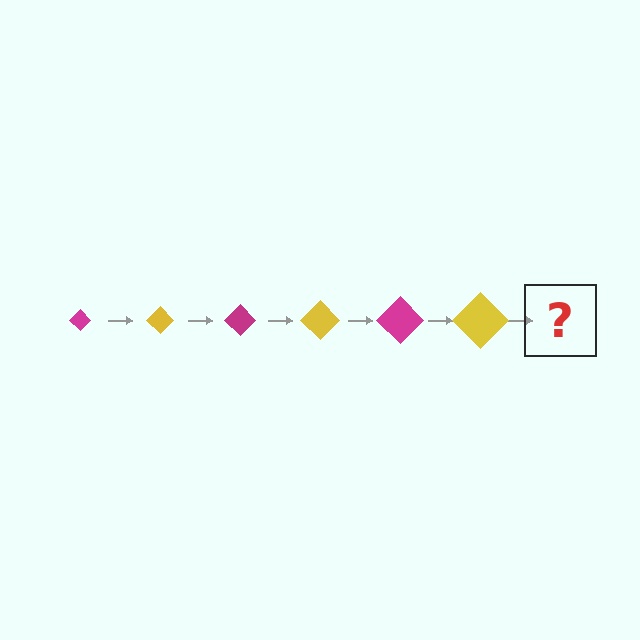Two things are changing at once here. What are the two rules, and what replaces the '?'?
The two rules are that the diamond grows larger each step and the color cycles through magenta and yellow. The '?' should be a magenta diamond, larger than the previous one.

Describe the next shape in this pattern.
It should be a magenta diamond, larger than the previous one.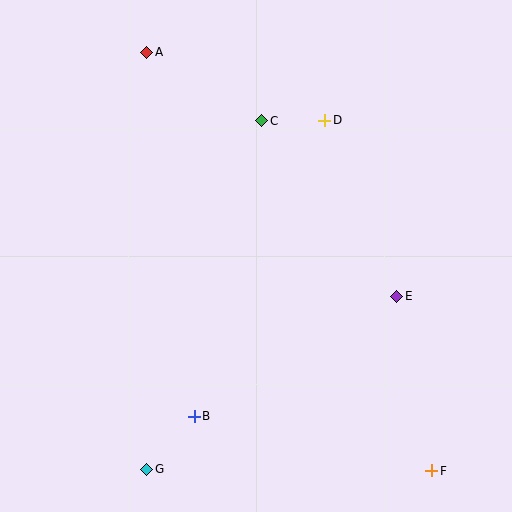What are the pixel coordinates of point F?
Point F is at (432, 471).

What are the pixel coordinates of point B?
Point B is at (194, 416).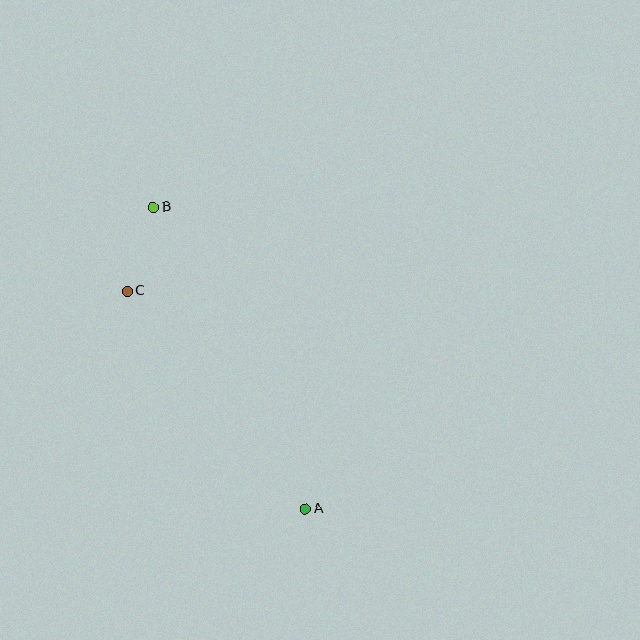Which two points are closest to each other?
Points B and C are closest to each other.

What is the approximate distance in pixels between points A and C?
The distance between A and C is approximately 281 pixels.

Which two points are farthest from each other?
Points A and B are farthest from each other.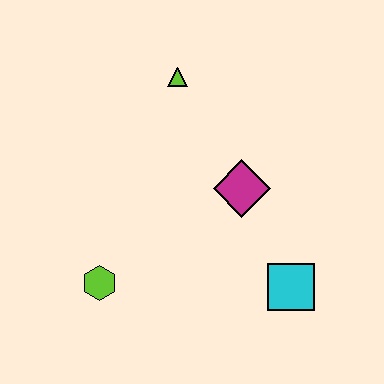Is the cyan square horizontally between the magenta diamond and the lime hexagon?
No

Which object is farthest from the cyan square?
The lime triangle is farthest from the cyan square.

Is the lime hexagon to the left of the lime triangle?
Yes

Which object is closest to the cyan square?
The magenta diamond is closest to the cyan square.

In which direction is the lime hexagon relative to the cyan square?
The lime hexagon is to the left of the cyan square.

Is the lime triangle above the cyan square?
Yes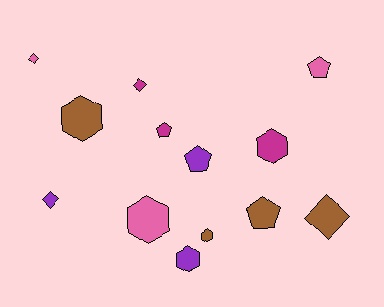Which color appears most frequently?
Brown, with 4 objects.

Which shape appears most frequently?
Hexagon, with 5 objects.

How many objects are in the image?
There are 13 objects.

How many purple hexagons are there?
There is 1 purple hexagon.